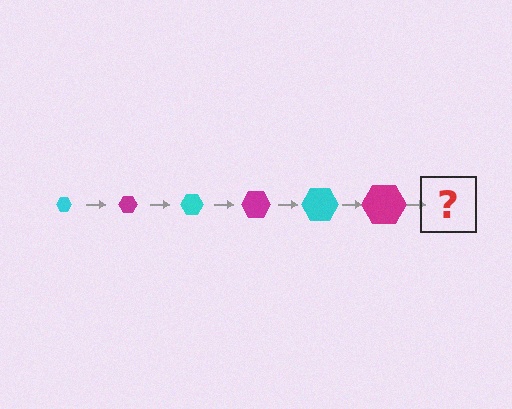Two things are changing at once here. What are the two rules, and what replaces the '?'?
The two rules are that the hexagon grows larger each step and the color cycles through cyan and magenta. The '?' should be a cyan hexagon, larger than the previous one.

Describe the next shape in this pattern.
It should be a cyan hexagon, larger than the previous one.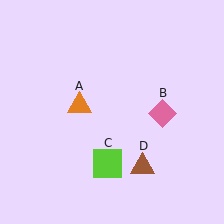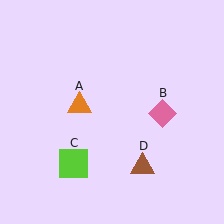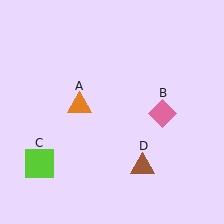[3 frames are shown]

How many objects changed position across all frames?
1 object changed position: lime square (object C).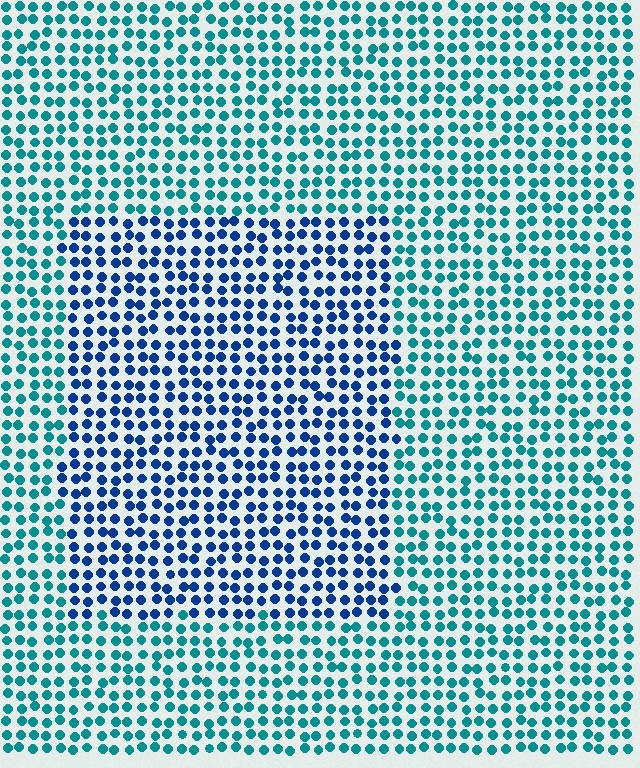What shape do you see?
I see a rectangle.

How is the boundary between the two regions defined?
The boundary is defined purely by a slight shift in hue (about 39 degrees). Spacing, size, and orientation are identical on both sides.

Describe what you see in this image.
The image is filled with small teal elements in a uniform arrangement. A rectangle-shaped region is visible where the elements are tinted to a slightly different hue, forming a subtle color boundary.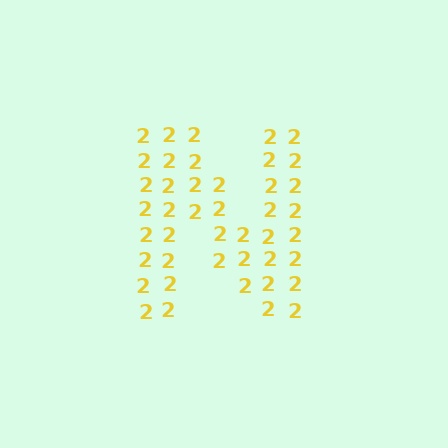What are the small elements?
The small elements are digit 2's.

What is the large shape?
The large shape is the letter N.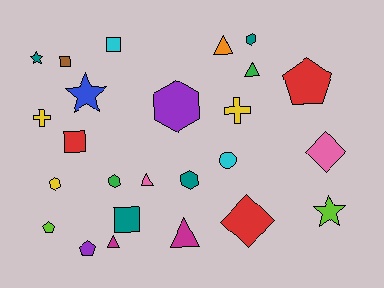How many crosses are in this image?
There are 2 crosses.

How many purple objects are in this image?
There are 2 purple objects.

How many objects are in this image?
There are 25 objects.